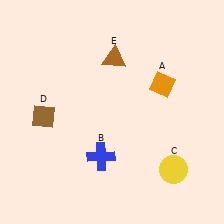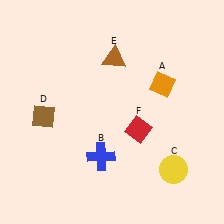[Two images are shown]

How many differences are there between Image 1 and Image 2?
There is 1 difference between the two images.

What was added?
A red diamond (F) was added in Image 2.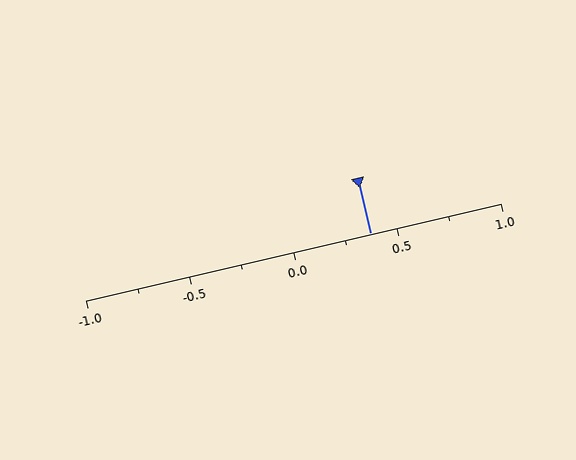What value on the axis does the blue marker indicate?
The marker indicates approximately 0.38.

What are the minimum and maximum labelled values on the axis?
The axis runs from -1.0 to 1.0.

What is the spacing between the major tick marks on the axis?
The major ticks are spaced 0.5 apart.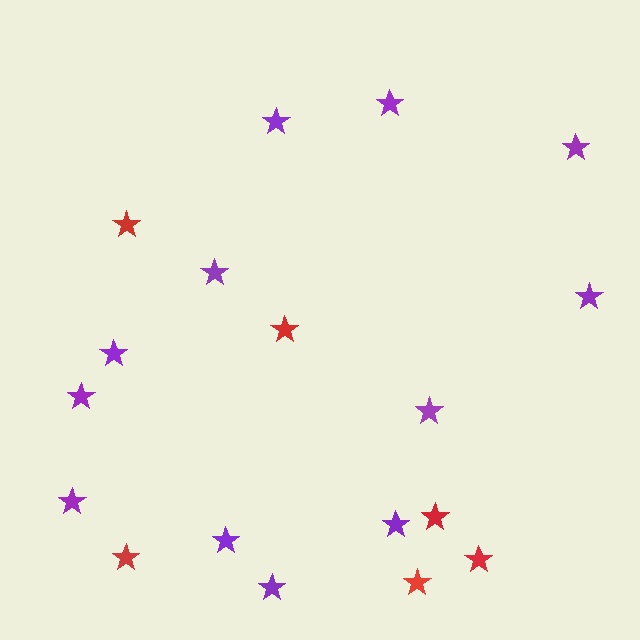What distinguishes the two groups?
There are 2 groups: one group of purple stars (12) and one group of red stars (6).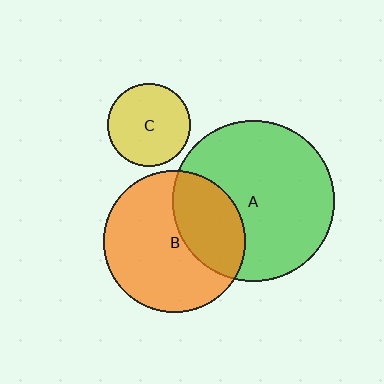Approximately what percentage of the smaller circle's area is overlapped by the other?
Approximately 35%.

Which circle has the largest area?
Circle A (green).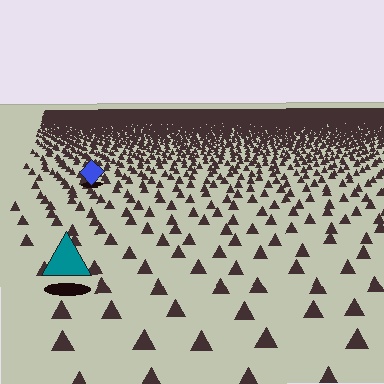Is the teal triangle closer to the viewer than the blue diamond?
Yes. The teal triangle is closer — you can tell from the texture gradient: the ground texture is coarser near it.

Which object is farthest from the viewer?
The blue diamond is farthest from the viewer. It appears smaller and the ground texture around it is denser.